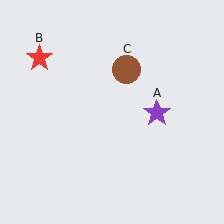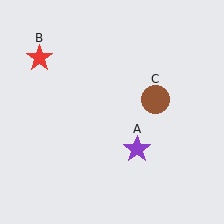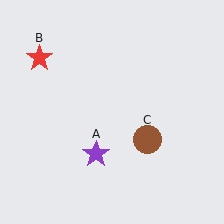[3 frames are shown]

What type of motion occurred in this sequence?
The purple star (object A), brown circle (object C) rotated clockwise around the center of the scene.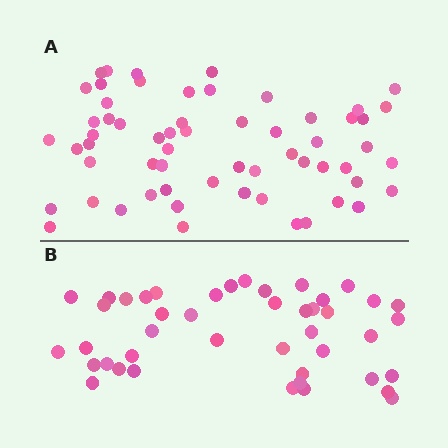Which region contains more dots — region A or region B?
Region A (the top region) has more dots.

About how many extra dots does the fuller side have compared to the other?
Region A has approximately 15 more dots than region B.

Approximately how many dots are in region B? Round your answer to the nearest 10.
About 40 dots. (The exact count is 44, which rounds to 40.)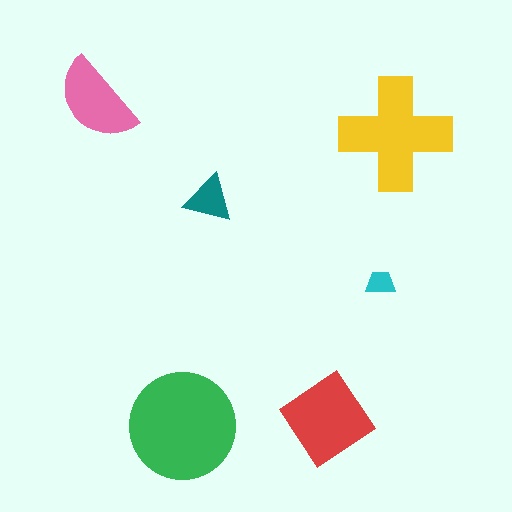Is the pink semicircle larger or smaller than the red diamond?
Smaller.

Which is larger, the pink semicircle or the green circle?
The green circle.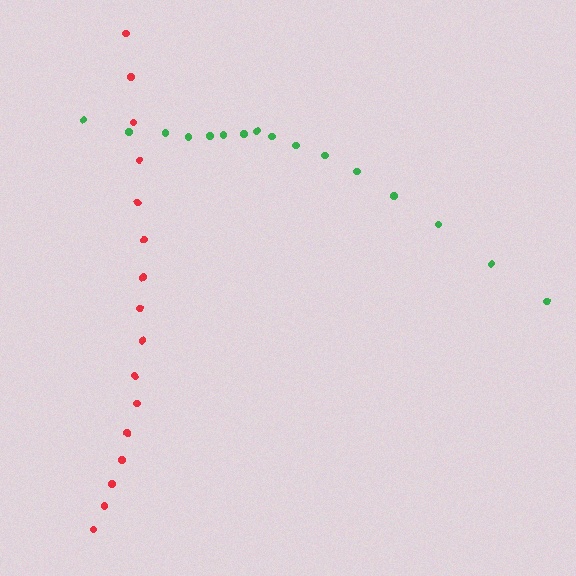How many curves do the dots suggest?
There are 2 distinct paths.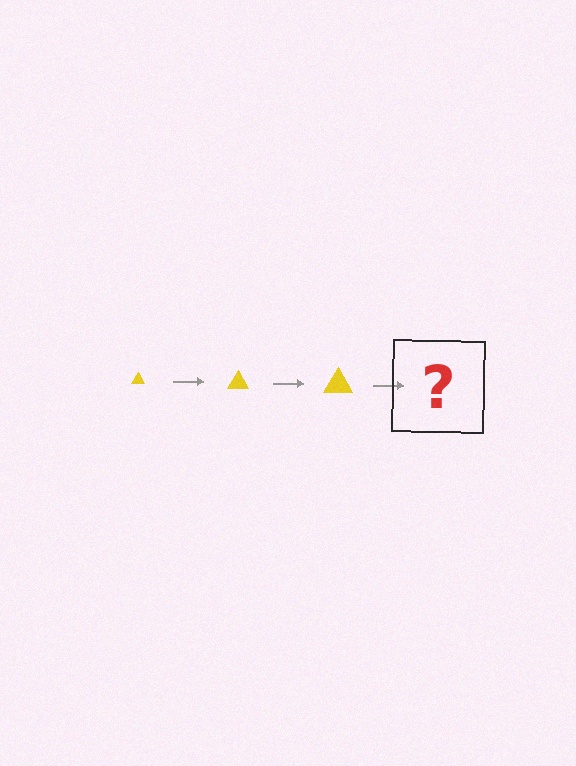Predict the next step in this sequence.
The next step is a yellow triangle, larger than the previous one.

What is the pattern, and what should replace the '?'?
The pattern is that the triangle gets progressively larger each step. The '?' should be a yellow triangle, larger than the previous one.